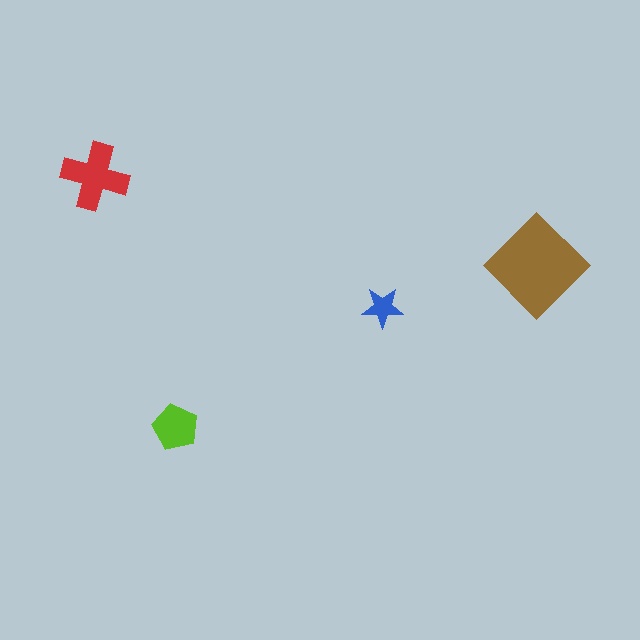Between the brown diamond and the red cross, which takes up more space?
The brown diamond.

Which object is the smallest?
The blue star.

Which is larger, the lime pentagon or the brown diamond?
The brown diamond.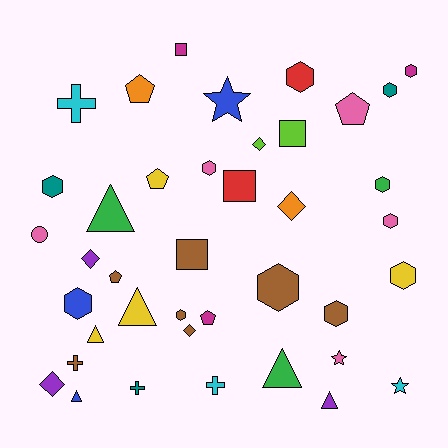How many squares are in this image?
There are 4 squares.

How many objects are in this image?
There are 40 objects.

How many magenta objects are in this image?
There are 3 magenta objects.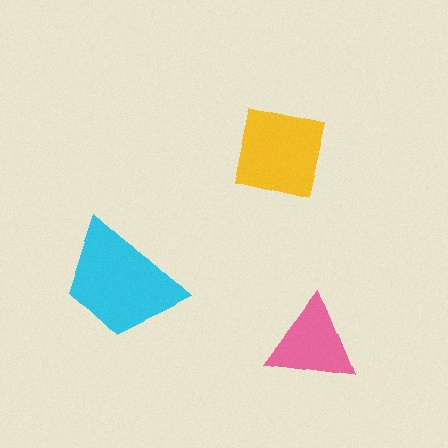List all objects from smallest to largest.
The pink triangle, the yellow square, the cyan trapezoid.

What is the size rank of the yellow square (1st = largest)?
2nd.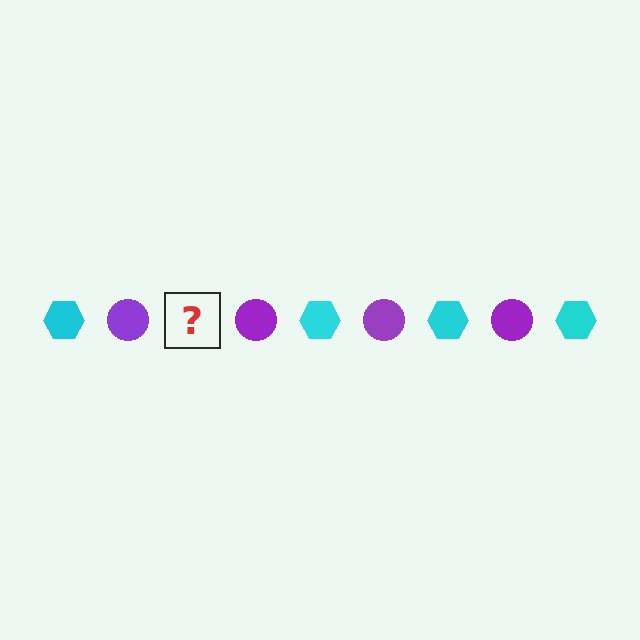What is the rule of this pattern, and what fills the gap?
The rule is that the pattern alternates between cyan hexagon and purple circle. The gap should be filled with a cyan hexagon.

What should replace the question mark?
The question mark should be replaced with a cyan hexagon.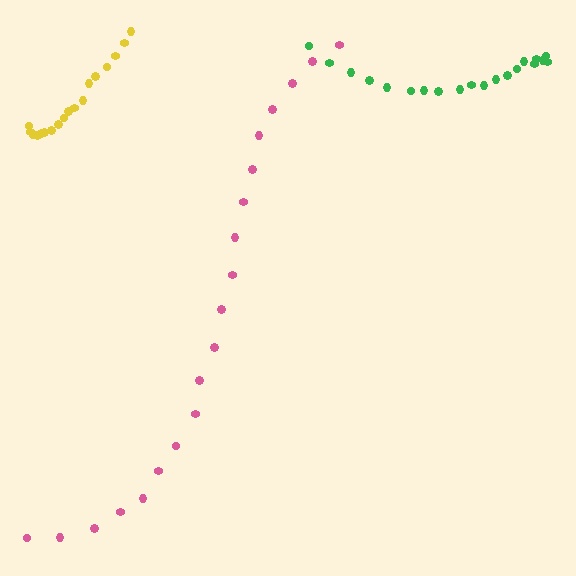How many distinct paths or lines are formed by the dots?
There are 3 distinct paths.